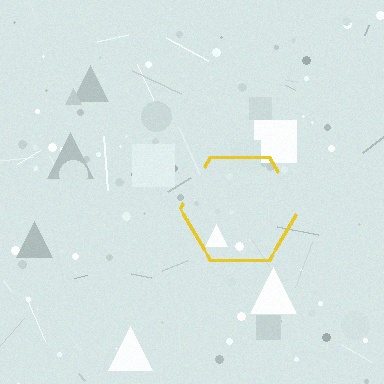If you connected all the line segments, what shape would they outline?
They would outline a hexagon.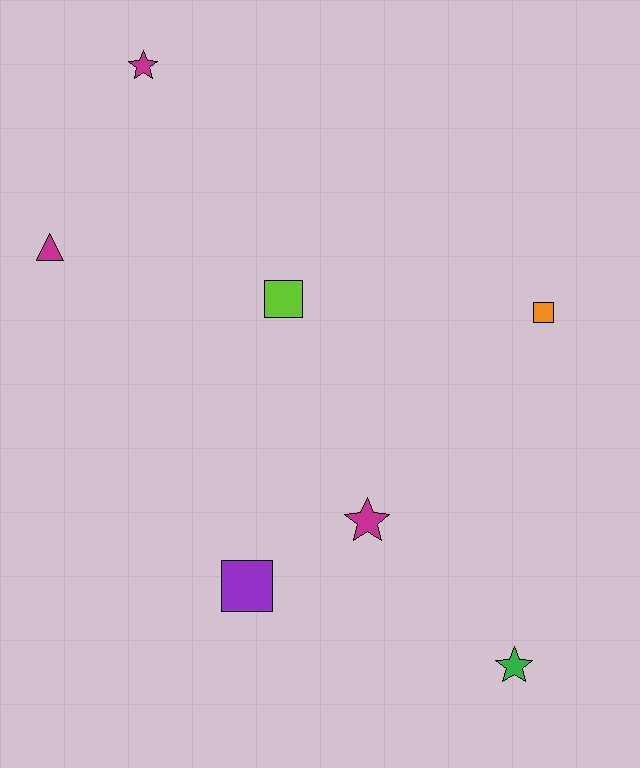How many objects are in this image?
There are 7 objects.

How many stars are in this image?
There are 3 stars.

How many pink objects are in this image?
There are no pink objects.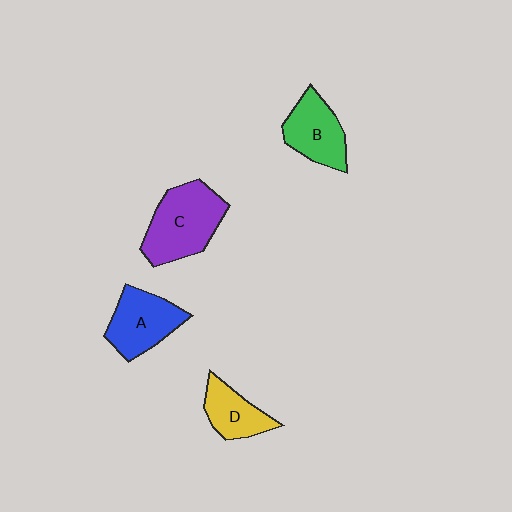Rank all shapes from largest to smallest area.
From largest to smallest: C (purple), A (blue), B (green), D (yellow).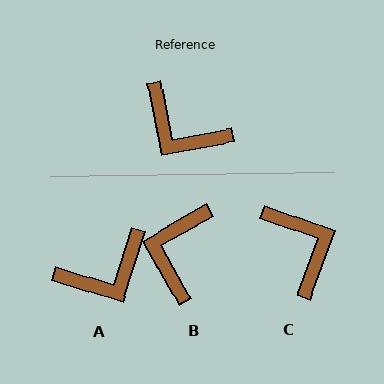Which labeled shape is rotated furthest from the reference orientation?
C, about 149 degrees away.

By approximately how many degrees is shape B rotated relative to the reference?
Approximately 72 degrees clockwise.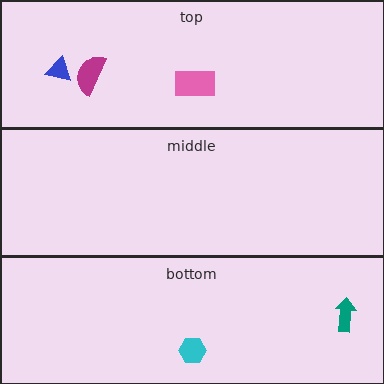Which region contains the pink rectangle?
The top region.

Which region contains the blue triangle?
The top region.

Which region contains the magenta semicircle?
The top region.